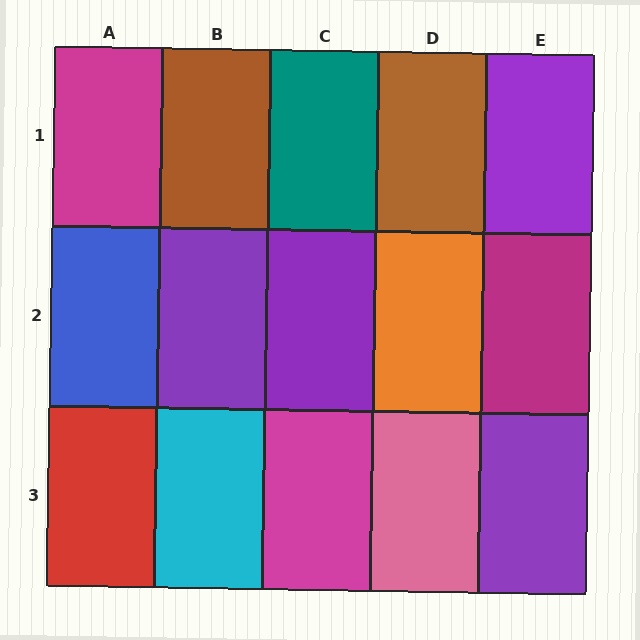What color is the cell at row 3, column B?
Cyan.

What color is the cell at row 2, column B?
Purple.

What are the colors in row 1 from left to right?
Magenta, brown, teal, brown, purple.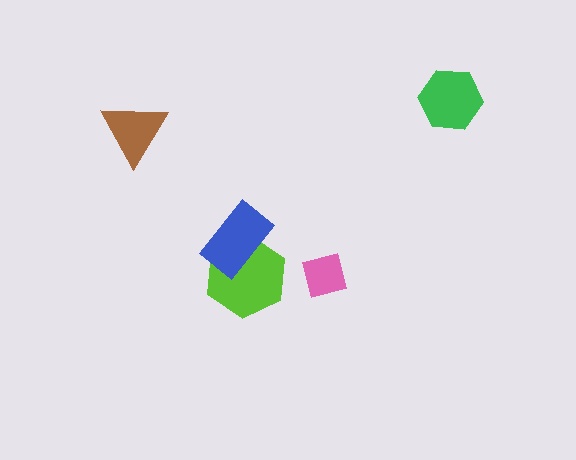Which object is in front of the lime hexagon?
The blue rectangle is in front of the lime hexagon.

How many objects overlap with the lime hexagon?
1 object overlaps with the lime hexagon.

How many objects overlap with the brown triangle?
0 objects overlap with the brown triangle.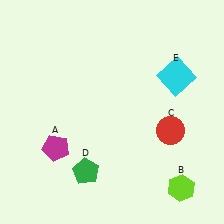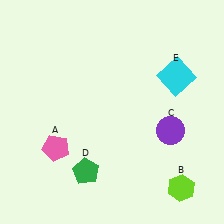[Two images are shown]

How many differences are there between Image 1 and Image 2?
There are 2 differences between the two images.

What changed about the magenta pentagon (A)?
In Image 1, A is magenta. In Image 2, it changed to pink.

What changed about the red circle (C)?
In Image 1, C is red. In Image 2, it changed to purple.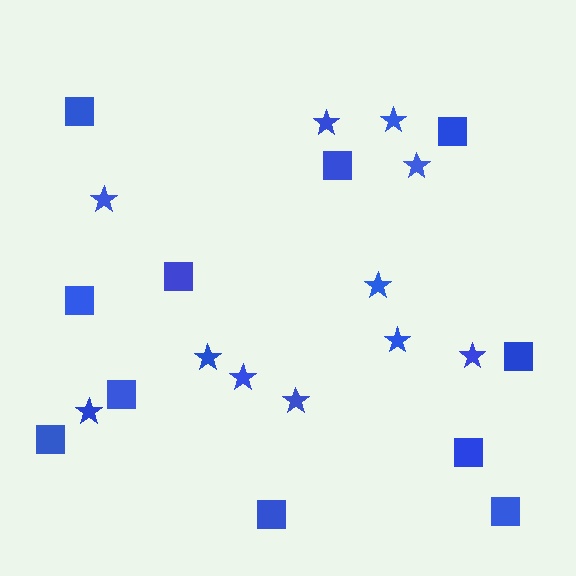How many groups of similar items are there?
There are 2 groups: one group of stars (11) and one group of squares (11).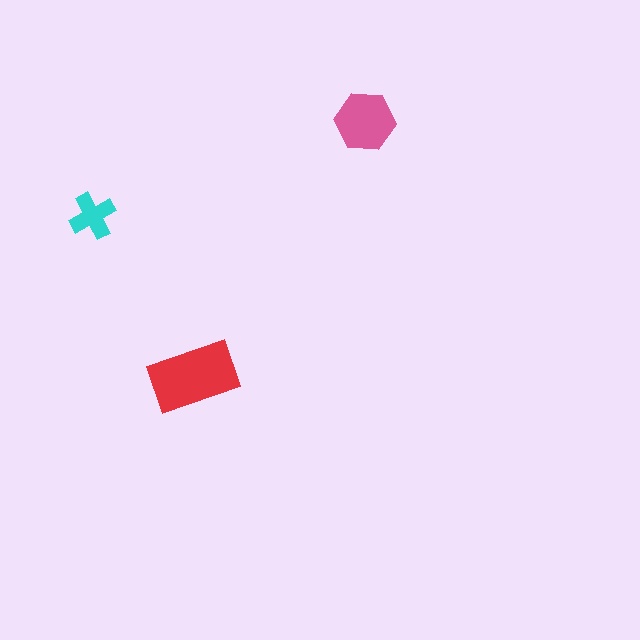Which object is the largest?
The red rectangle.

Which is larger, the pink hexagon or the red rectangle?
The red rectangle.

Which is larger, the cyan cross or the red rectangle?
The red rectangle.